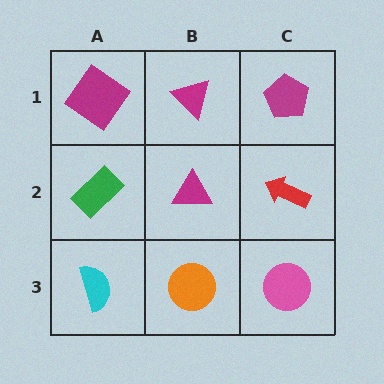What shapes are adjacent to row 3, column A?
A green rectangle (row 2, column A), an orange circle (row 3, column B).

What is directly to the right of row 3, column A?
An orange circle.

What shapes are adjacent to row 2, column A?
A magenta diamond (row 1, column A), a cyan semicircle (row 3, column A), a magenta triangle (row 2, column B).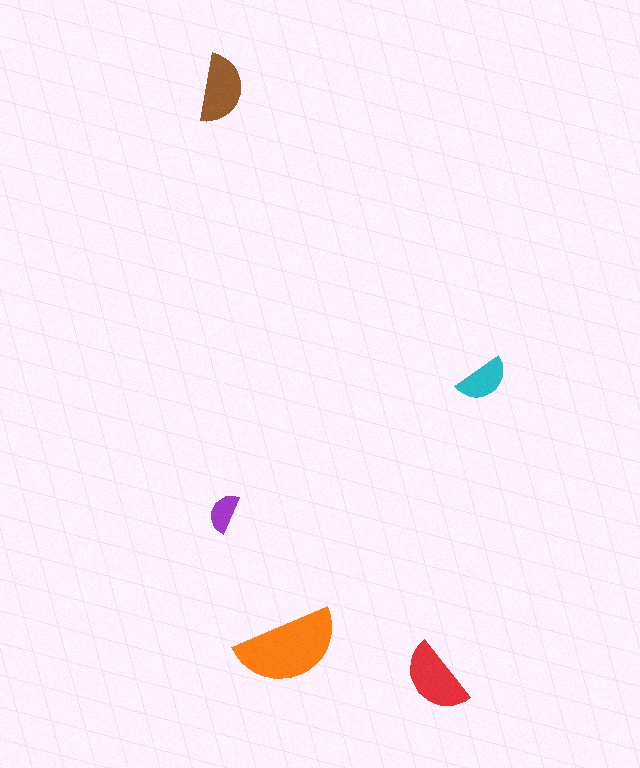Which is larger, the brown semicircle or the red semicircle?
The red one.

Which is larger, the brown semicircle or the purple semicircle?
The brown one.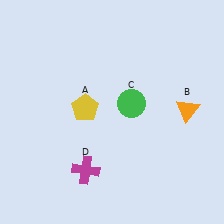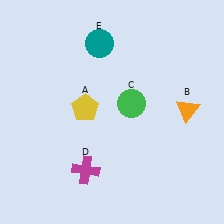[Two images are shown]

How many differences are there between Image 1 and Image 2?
There is 1 difference between the two images.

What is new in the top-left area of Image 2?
A teal circle (E) was added in the top-left area of Image 2.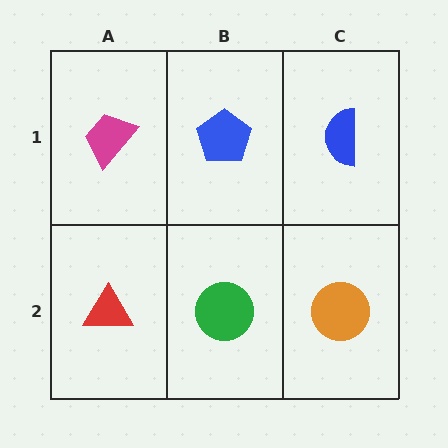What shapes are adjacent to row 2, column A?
A magenta trapezoid (row 1, column A), a green circle (row 2, column B).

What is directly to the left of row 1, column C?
A blue pentagon.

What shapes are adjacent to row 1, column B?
A green circle (row 2, column B), a magenta trapezoid (row 1, column A), a blue semicircle (row 1, column C).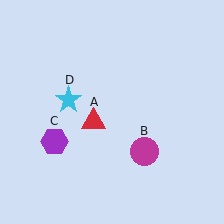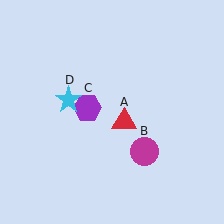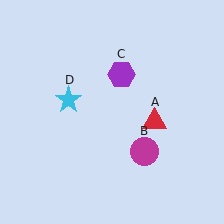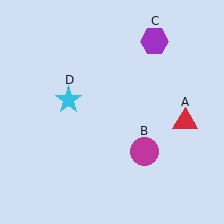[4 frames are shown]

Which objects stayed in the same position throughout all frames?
Magenta circle (object B) and cyan star (object D) remained stationary.